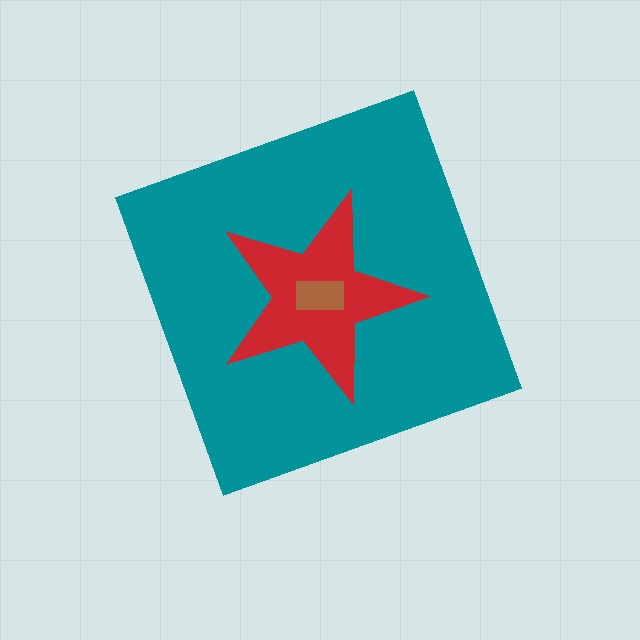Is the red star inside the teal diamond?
Yes.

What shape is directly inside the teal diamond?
The red star.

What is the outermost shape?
The teal diamond.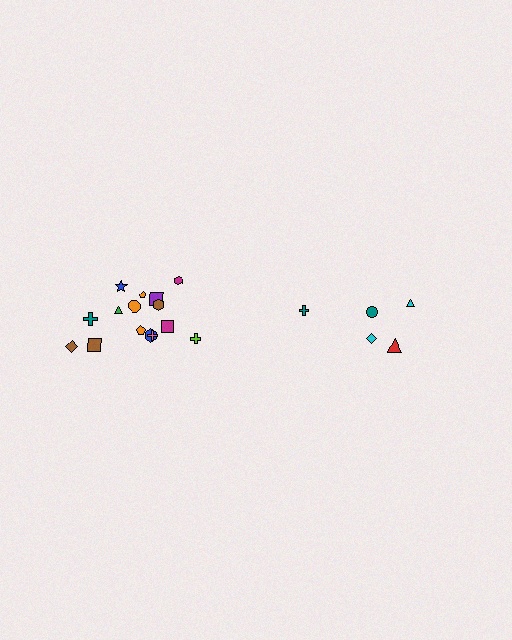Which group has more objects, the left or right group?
The left group.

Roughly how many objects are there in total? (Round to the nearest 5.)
Roughly 20 objects in total.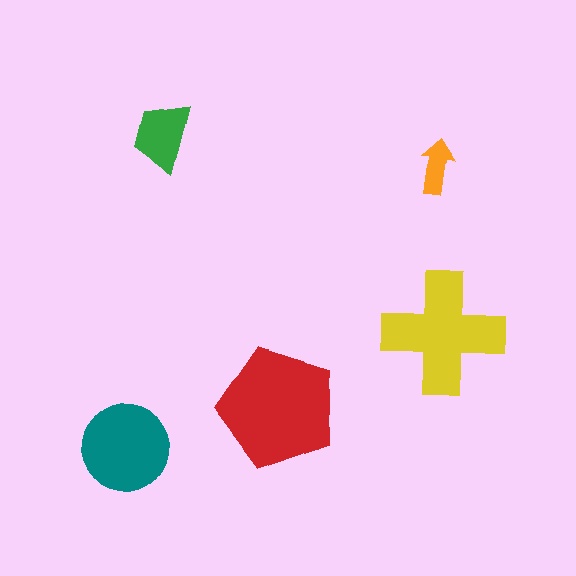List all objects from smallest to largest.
The orange arrow, the green trapezoid, the teal circle, the yellow cross, the red pentagon.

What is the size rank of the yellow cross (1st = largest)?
2nd.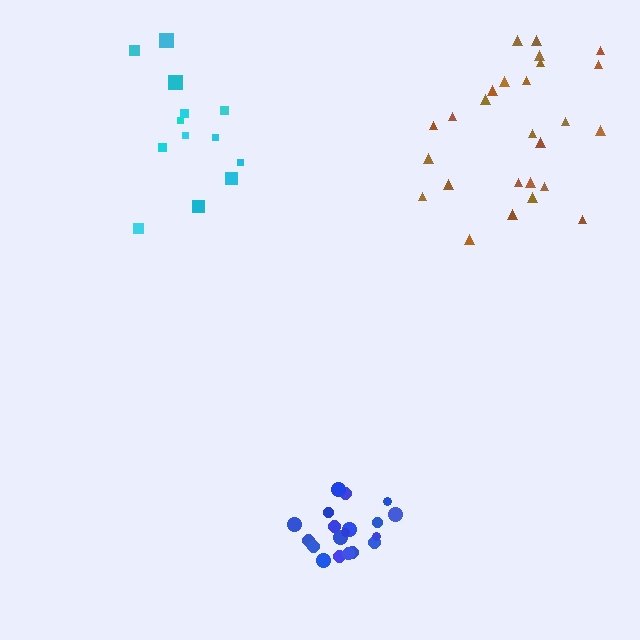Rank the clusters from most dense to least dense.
blue, brown, cyan.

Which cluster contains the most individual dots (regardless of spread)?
Brown (26).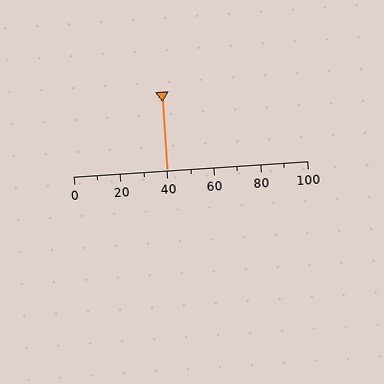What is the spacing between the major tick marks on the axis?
The major ticks are spaced 20 apart.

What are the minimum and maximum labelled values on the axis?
The axis runs from 0 to 100.